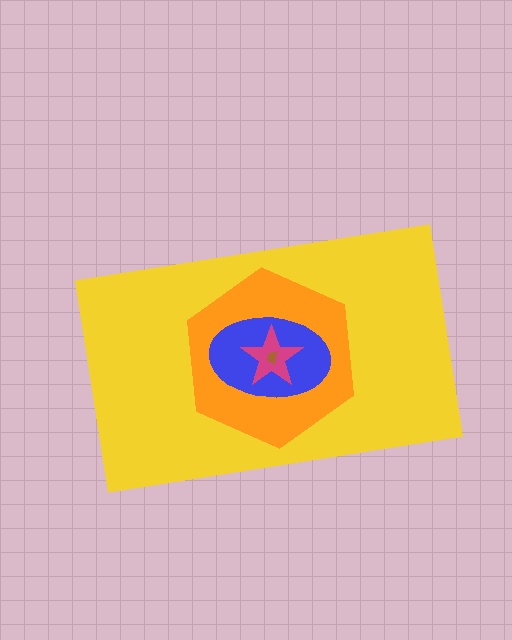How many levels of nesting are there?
5.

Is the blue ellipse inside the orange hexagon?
Yes.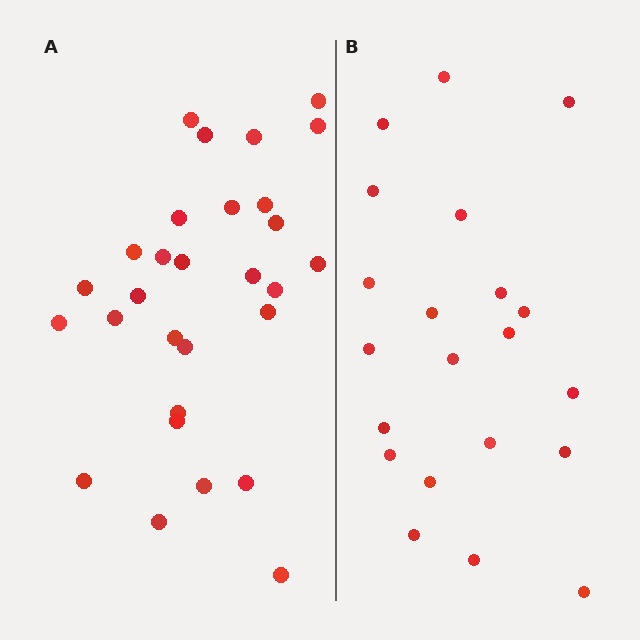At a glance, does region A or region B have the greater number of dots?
Region A (the left region) has more dots.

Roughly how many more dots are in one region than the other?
Region A has roughly 8 or so more dots than region B.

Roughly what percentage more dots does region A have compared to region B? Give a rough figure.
About 40% more.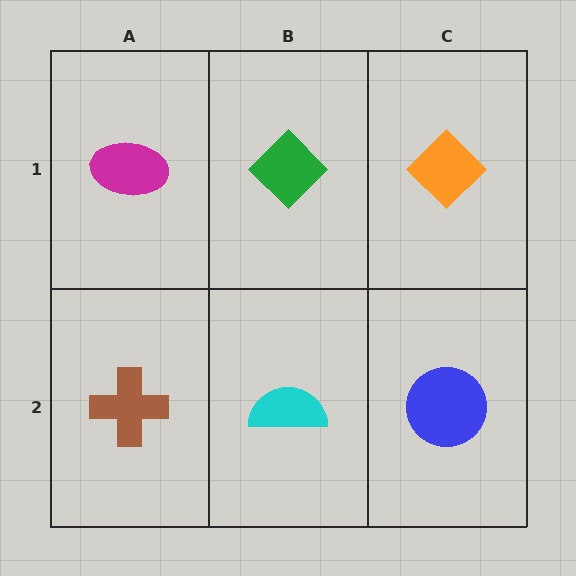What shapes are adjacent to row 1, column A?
A brown cross (row 2, column A), a green diamond (row 1, column B).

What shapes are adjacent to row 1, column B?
A cyan semicircle (row 2, column B), a magenta ellipse (row 1, column A), an orange diamond (row 1, column C).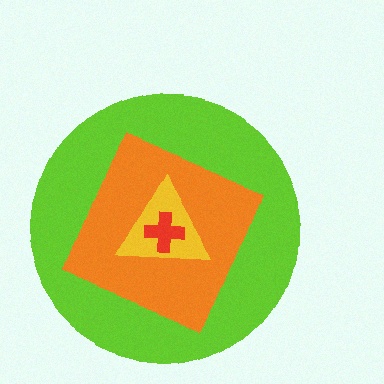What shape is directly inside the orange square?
The yellow triangle.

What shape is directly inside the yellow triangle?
The red cross.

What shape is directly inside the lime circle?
The orange square.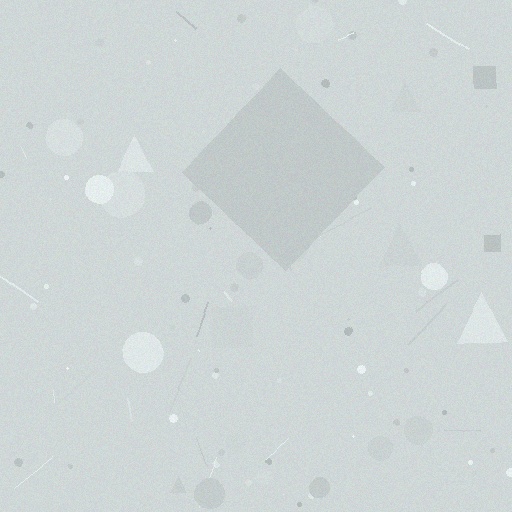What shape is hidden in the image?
A diamond is hidden in the image.